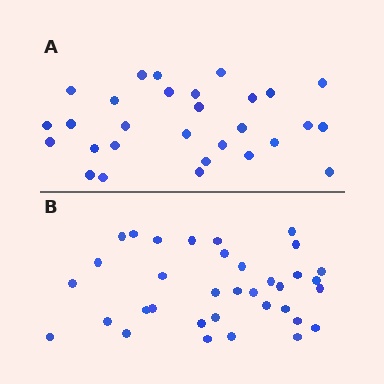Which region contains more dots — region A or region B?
Region B (the bottom region) has more dots.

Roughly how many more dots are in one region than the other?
Region B has about 6 more dots than region A.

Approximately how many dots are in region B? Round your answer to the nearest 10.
About 40 dots. (The exact count is 35, which rounds to 40.)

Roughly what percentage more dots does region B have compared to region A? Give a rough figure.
About 20% more.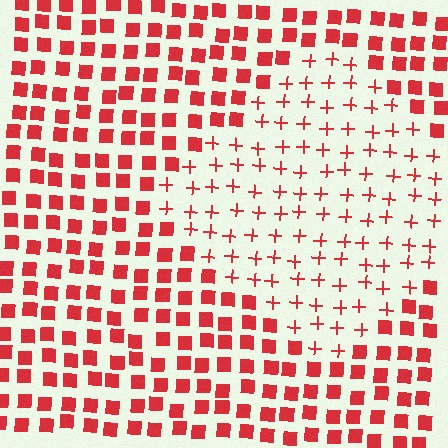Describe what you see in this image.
The image is filled with small red elements arranged in a uniform grid. A diamond-shaped region contains plus signs, while the surrounding area contains squares. The boundary is defined purely by the change in element shape.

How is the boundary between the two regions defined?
The boundary is defined by a change in element shape: plus signs inside vs. squares outside. All elements share the same color and spacing.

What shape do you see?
I see a diamond.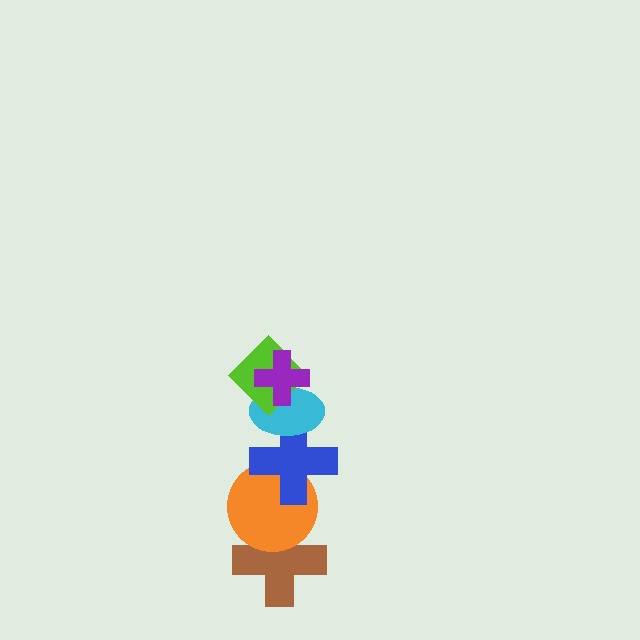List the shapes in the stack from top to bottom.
From top to bottom: the purple cross, the lime diamond, the cyan ellipse, the blue cross, the orange circle, the brown cross.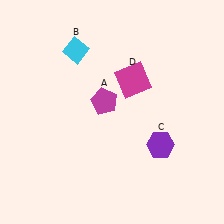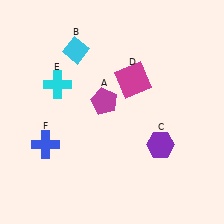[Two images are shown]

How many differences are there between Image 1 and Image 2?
There are 2 differences between the two images.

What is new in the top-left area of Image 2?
A cyan cross (E) was added in the top-left area of Image 2.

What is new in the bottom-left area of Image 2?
A blue cross (F) was added in the bottom-left area of Image 2.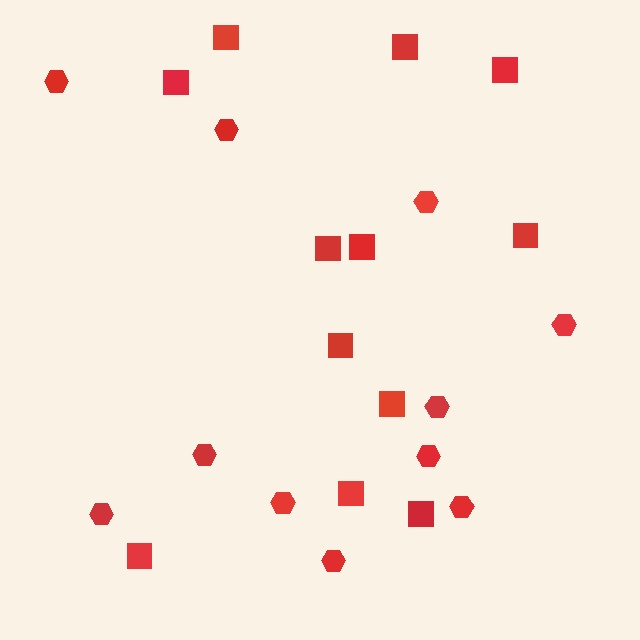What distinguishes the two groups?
There are 2 groups: one group of hexagons (11) and one group of squares (12).